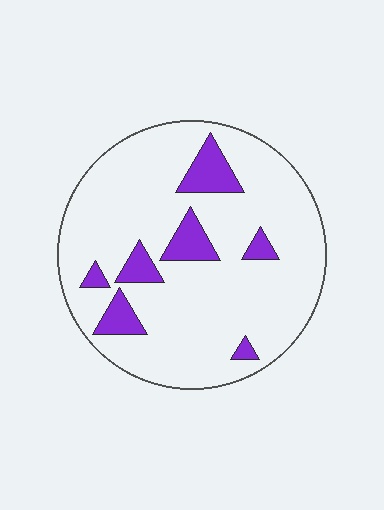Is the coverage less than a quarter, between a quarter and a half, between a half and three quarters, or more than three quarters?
Less than a quarter.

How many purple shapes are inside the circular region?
7.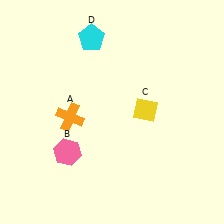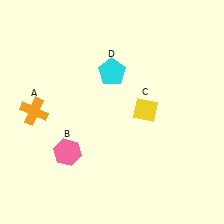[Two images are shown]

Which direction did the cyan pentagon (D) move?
The cyan pentagon (D) moved down.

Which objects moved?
The objects that moved are: the orange cross (A), the cyan pentagon (D).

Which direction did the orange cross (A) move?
The orange cross (A) moved left.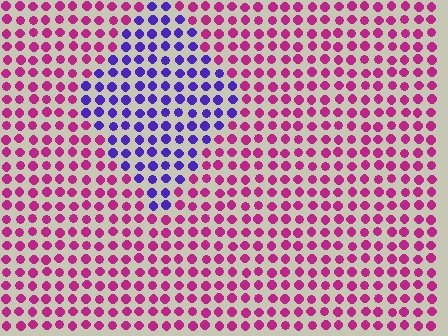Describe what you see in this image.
The image is filled with small magenta elements in a uniform arrangement. A diamond-shaped region is visible where the elements are tinted to a slightly different hue, forming a subtle color boundary.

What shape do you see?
I see a diamond.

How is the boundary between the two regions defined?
The boundary is defined purely by a slight shift in hue (about 64 degrees). Spacing, size, and orientation are identical on both sides.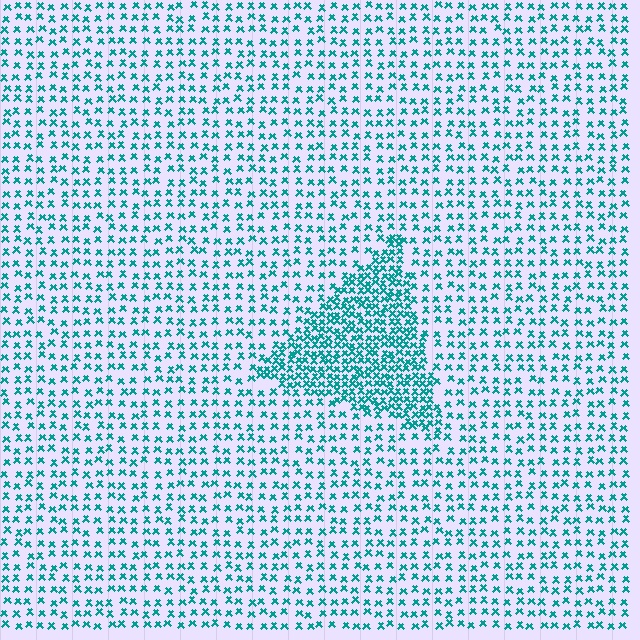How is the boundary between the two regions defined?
The boundary is defined by a change in element density (approximately 2.3x ratio). All elements are the same color, size, and shape.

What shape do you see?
I see a triangle.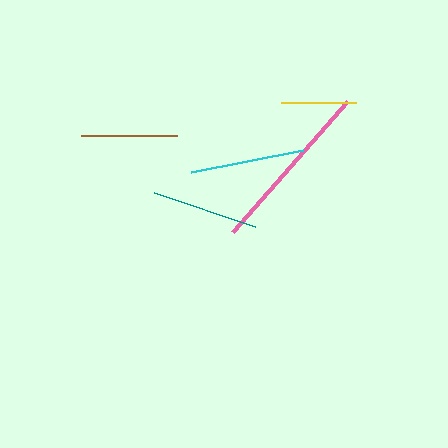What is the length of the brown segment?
The brown segment is approximately 96 pixels long.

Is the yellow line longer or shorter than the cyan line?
The cyan line is longer than the yellow line.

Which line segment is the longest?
The pink line is the longest at approximately 175 pixels.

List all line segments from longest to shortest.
From longest to shortest: pink, cyan, teal, brown, yellow.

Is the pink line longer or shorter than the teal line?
The pink line is longer than the teal line.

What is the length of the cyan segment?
The cyan segment is approximately 114 pixels long.